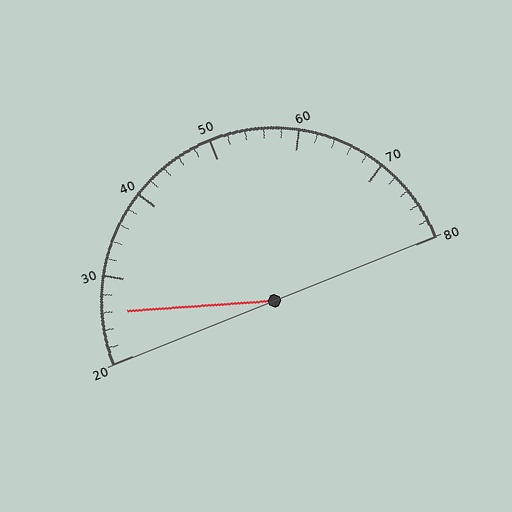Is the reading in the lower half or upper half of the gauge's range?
The reading is in the lower half of the range (20 to 80).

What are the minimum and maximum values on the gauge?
The gauge ranges from 20 to 80.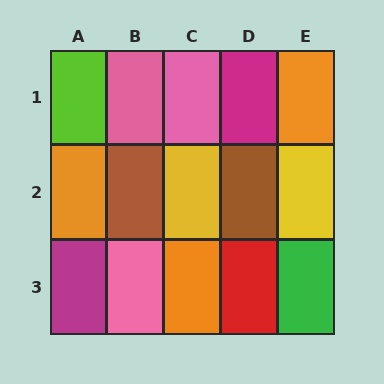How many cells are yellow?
2 cells are yellow.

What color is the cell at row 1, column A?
Lime.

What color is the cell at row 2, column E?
Yellow.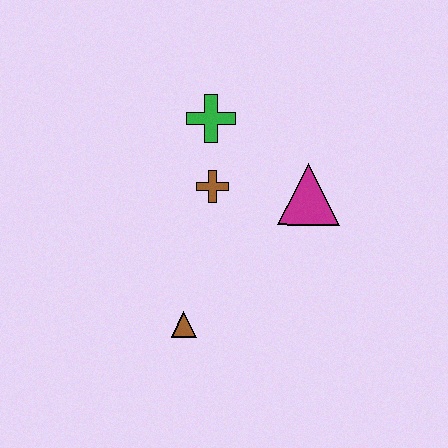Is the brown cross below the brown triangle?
No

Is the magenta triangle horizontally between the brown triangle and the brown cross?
No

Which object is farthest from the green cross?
The brown triangle is farthest from the green cross.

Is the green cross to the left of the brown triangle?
No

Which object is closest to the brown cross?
The green cross is closest to the brown cross.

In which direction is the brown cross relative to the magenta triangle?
The brown cross is to the left of the magenta triangle.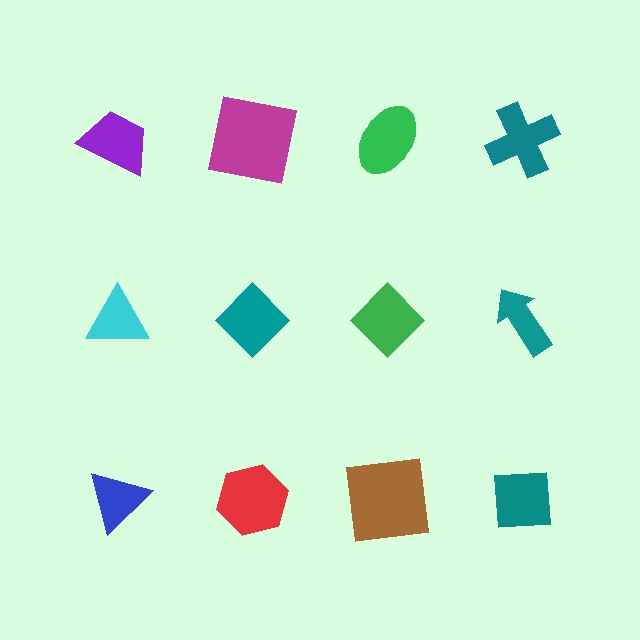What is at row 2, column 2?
A teal diamond.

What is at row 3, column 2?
A red hexagon.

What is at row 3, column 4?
A teal square.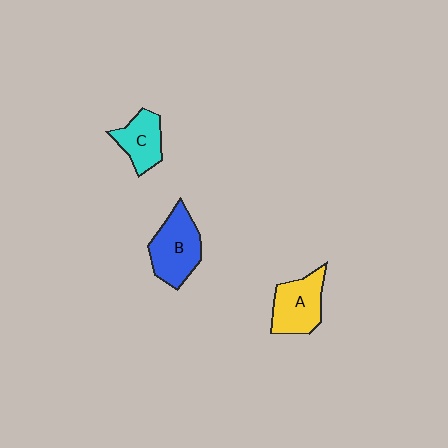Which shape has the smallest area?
Shape C (cyan).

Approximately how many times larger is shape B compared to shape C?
Approximately 1.4 times.